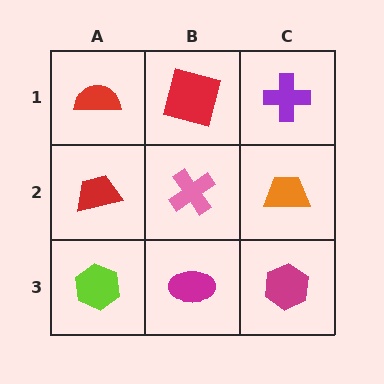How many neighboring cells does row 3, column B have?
3.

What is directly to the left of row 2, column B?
A red trapezoid.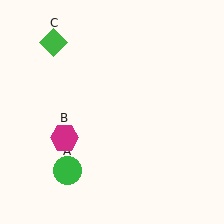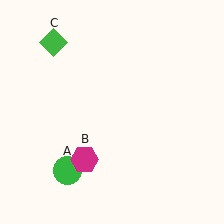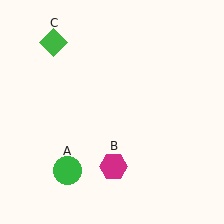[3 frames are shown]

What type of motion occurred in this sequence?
The magenta hexagon (object B) rotated counterclockwise around the center of the scene.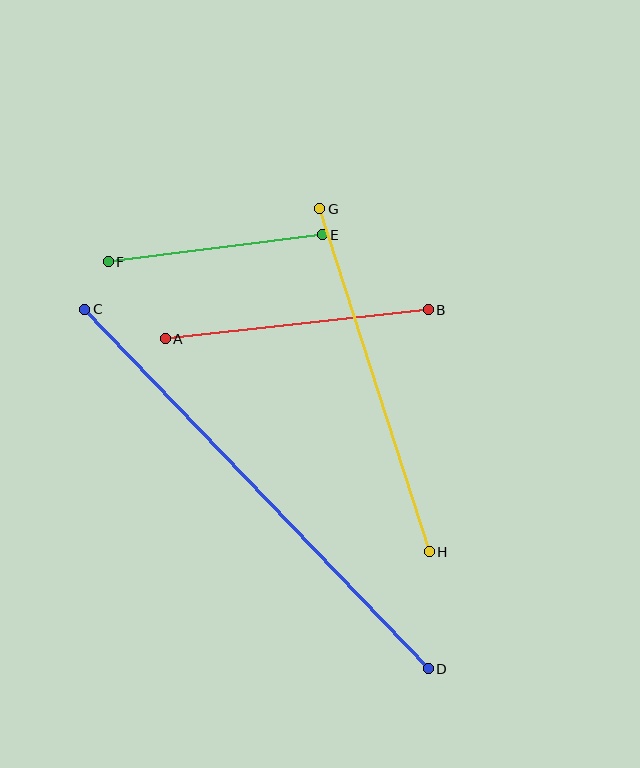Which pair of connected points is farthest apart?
Points C and D are farthest apart.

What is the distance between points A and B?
The distance is approximately 264 pixels.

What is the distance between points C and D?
The distance is approximately 498 pixels.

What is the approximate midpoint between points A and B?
The midpoint is at approximately (297, 324) pixels.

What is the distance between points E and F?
The distance is approximately 216 pixels.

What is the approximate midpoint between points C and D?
The midpoint is at approximately (256, 489) pixels.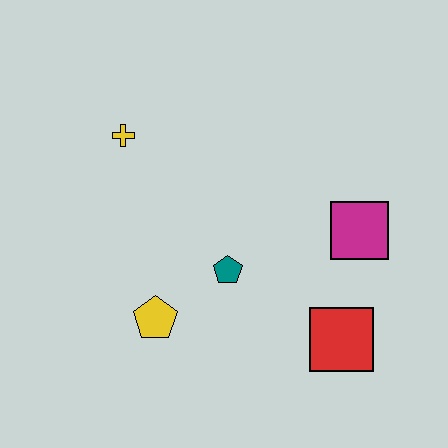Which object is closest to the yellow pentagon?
The teal pentagon is closest to the yellow pentagon.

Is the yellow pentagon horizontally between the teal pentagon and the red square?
No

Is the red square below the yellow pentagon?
Yes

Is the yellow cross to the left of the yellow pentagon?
Yes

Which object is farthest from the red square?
The yellow cross is farthest from the red square.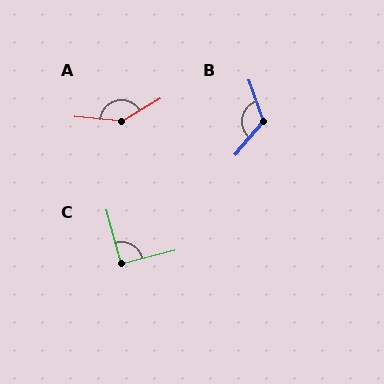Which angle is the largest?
A, at approximately 144 degrees.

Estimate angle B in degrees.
Approximately 121 degrees.